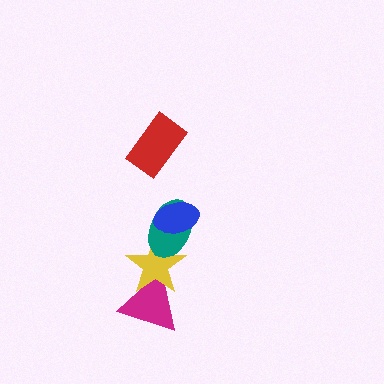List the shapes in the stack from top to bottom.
From top to bottom: the red rectangle, the blue ellipse, the teal ellipse, the yellow star, the magenta triangle.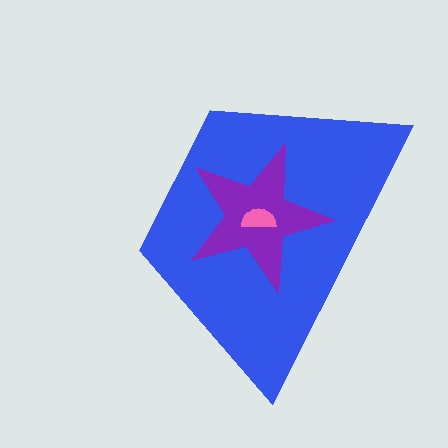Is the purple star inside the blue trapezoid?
Yes.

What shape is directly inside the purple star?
The pink semicircle.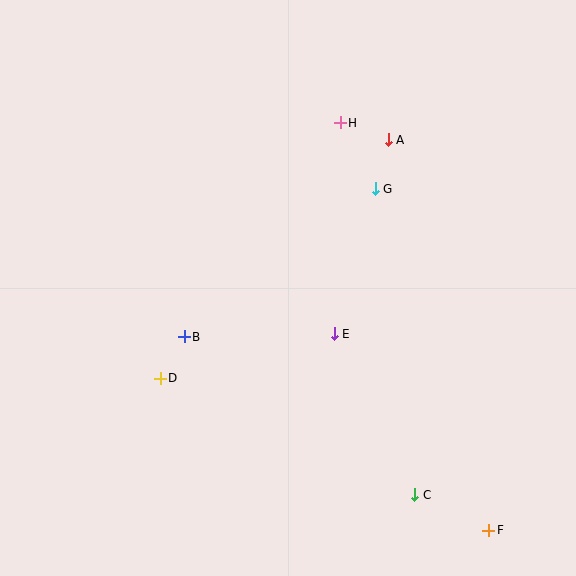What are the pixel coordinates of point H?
Point H is at (340, 123).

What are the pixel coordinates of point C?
Point C is at (415, 495).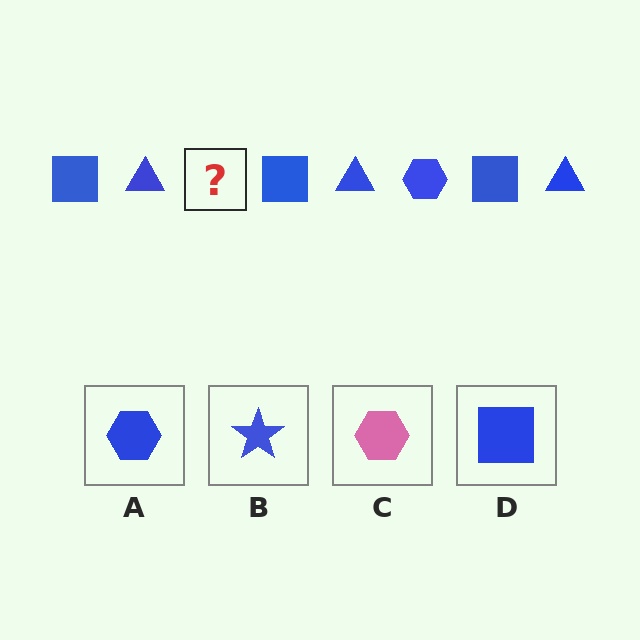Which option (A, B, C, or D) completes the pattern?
A.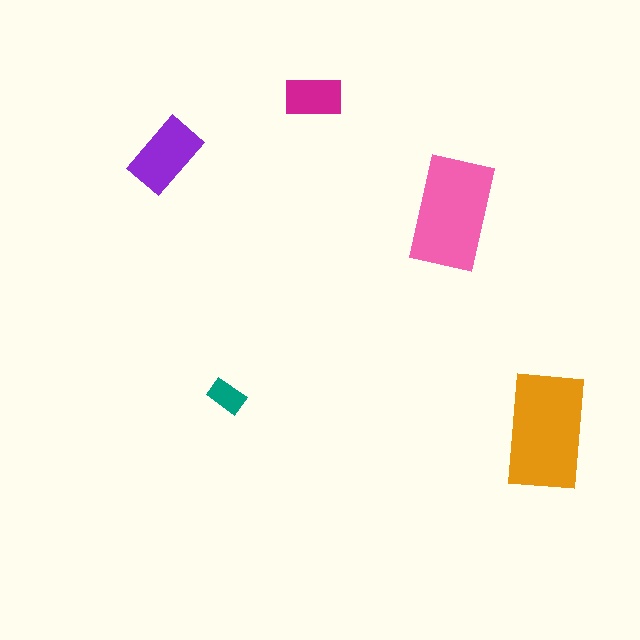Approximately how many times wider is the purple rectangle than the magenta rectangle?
About 1.5 times wider.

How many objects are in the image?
There are 5 objects in the image.